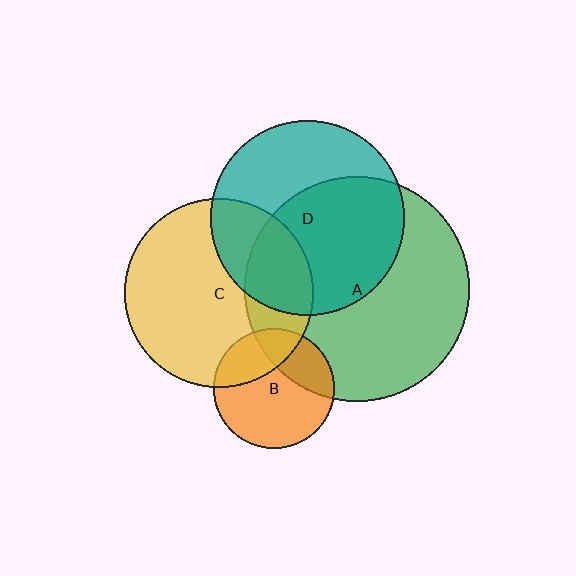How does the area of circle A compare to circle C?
Approximately 1.4 times.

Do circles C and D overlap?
Yes.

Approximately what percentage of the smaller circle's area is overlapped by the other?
Approximately 30%.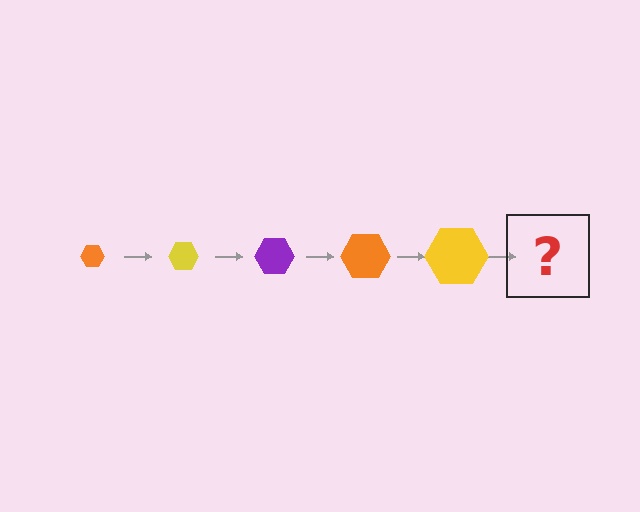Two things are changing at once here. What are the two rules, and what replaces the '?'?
The two rules are that the hexagon grows larger each step and the color cycles through orange, yellow, and purple. The '?' should be a purple hexagon, larger than the previous one.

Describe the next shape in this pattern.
It should be a purple hexagon, larger than the previous one.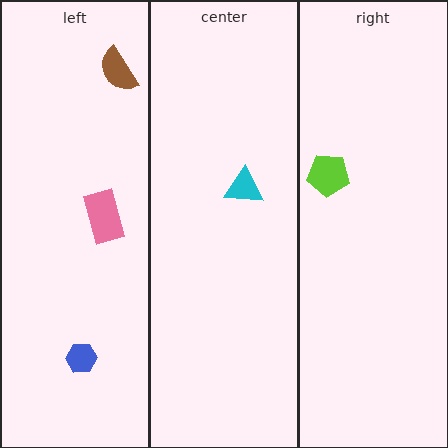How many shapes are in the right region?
1.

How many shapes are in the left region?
3.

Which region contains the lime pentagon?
The right region.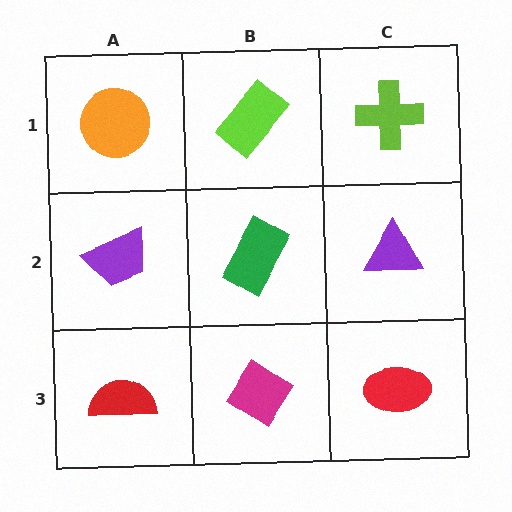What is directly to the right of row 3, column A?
A magenta diamond.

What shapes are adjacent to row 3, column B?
A green rectangle (row 2, column B), a red semicircle (row 3, column A), a red ellipse (row 3, column C).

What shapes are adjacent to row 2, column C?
A lime cross (row 1, column C), a red ellipse (row 3, column C), a green rectangle (row 2, column B).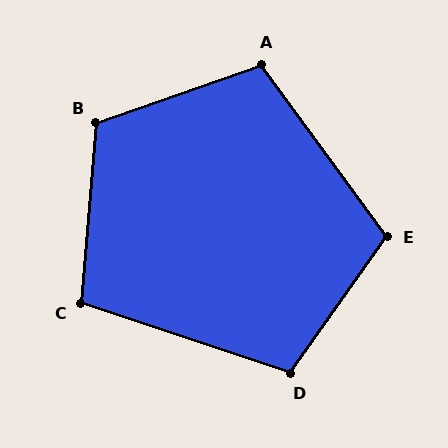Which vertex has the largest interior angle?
B, at approximately 114 degrees.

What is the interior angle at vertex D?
Approximately 107 degrees (obtuse).